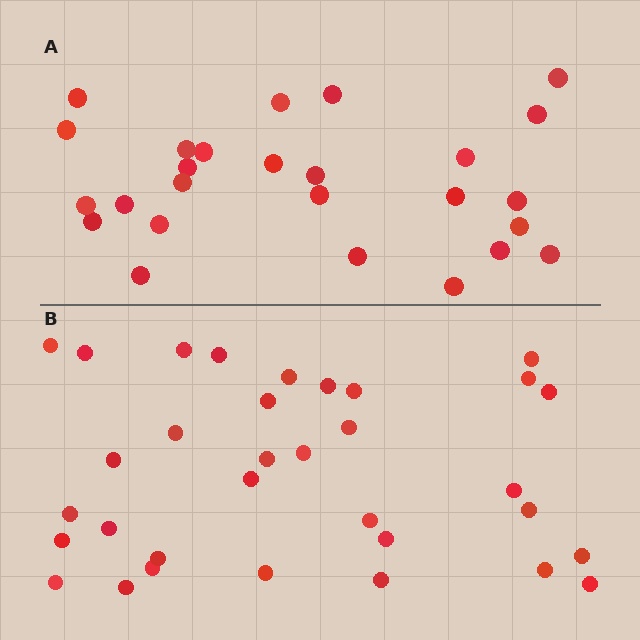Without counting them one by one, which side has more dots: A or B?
Region B (the bottom region) has more dots.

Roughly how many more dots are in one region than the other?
Region B has roughly 8 or so more dots than region A.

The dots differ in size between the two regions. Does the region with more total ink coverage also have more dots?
No. Region A has more total ink coverage because its dots are larger, but region B actually contains more individual dots. Total area can be misleading — the number of items is what matters here.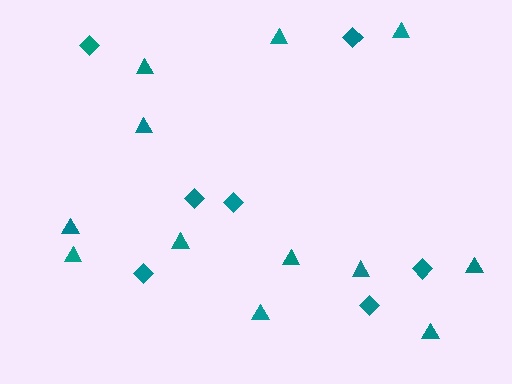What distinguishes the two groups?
There are 2 groups: one group of diamonds (7) and one group of triangles (12).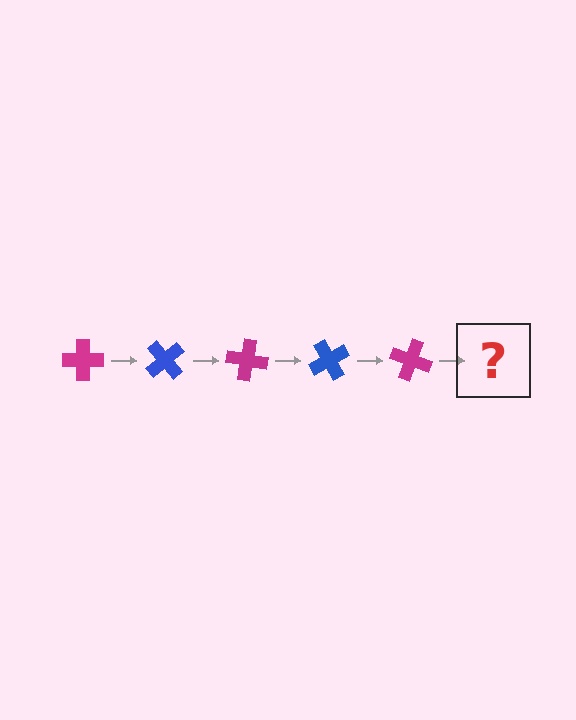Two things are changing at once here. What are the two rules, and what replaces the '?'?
The two rules are that it rotates 50 degrees each step and the color cycles through magenta and blue. The '?' should be a blue cross, rotated 250 degrees from the start.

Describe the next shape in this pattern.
It should be a blue cross, rotated 250 degrees from the start.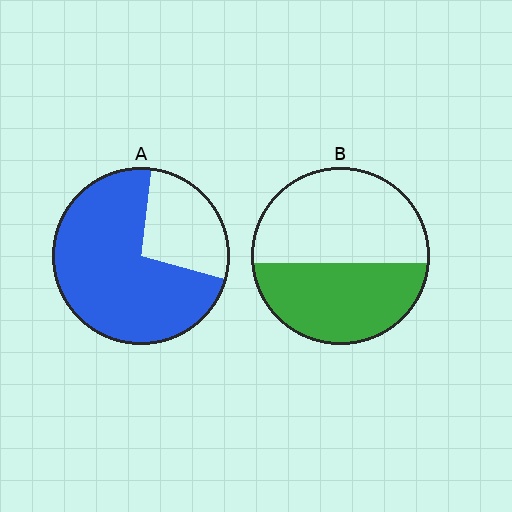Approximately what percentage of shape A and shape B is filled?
A is approximately 75% and B is approximately 45%.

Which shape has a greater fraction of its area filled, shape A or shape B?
Shape A.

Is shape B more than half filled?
No.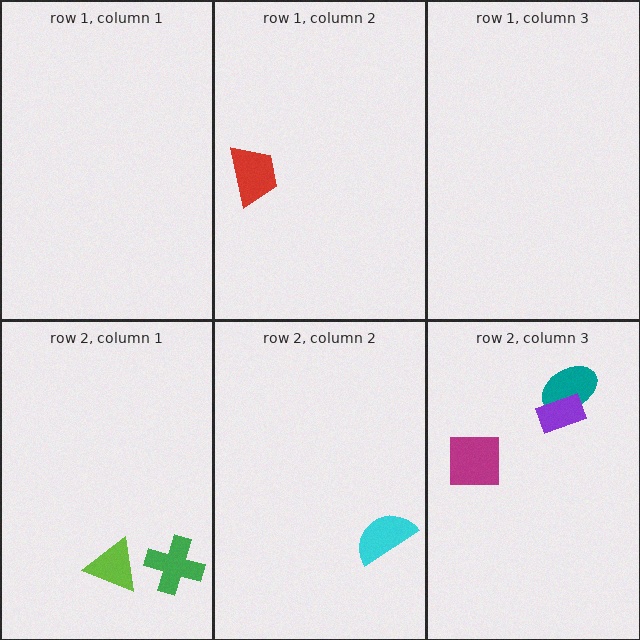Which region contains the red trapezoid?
The row 1, column 2 region.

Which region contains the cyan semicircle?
The row 2, column 2 region.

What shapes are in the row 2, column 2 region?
The cyan semicircle.